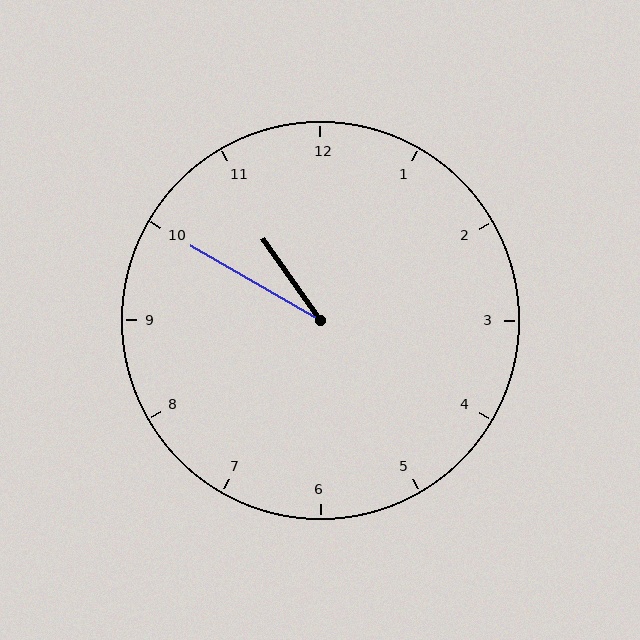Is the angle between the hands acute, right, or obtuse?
It is acute.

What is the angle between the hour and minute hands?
Approximately 25 degrees.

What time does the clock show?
10:50.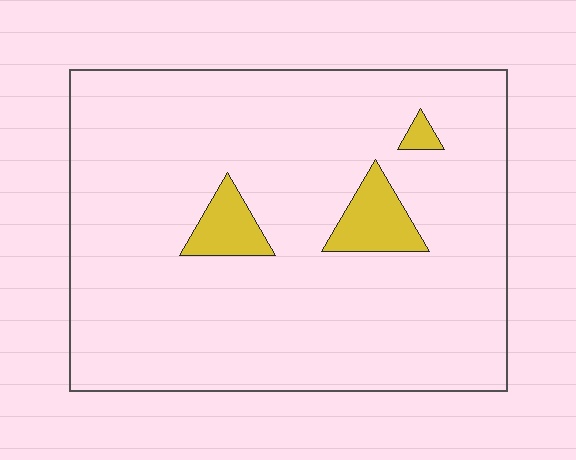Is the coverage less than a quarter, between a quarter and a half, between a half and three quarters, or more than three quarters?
Less than a quarter.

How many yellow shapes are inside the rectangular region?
3.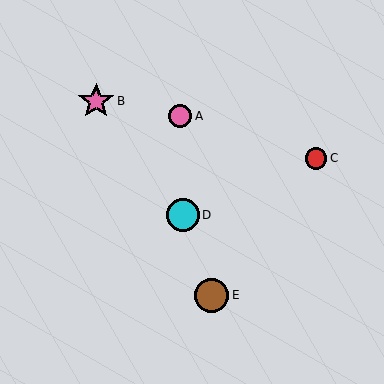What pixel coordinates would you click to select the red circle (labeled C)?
Click at (316, 158) to select the red circle C.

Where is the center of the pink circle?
The center of the pink circle is at (180, 116).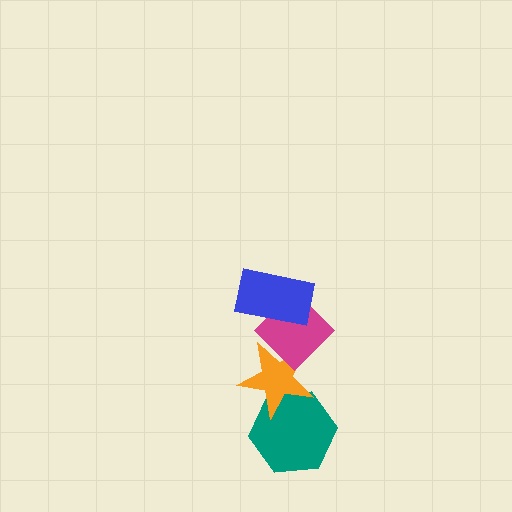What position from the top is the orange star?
The orange star is 3rd from the top.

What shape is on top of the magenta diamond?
The blue rectangle is on top of the magenta diamond.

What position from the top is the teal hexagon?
The teal hexagon is 4th from the top.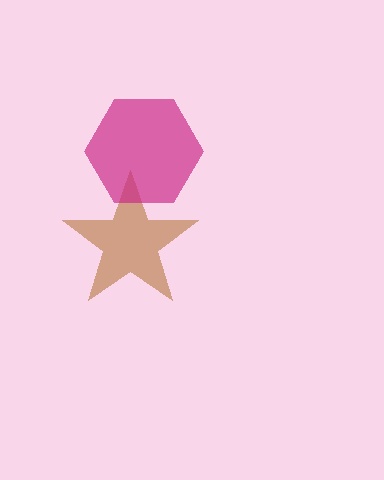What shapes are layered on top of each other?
The layered shapes are: a brown star, a magenta hexagon.